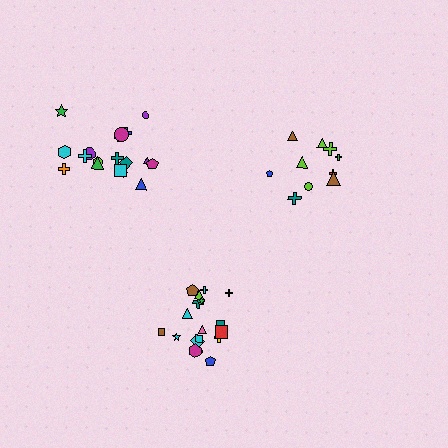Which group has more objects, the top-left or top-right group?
The top-left group.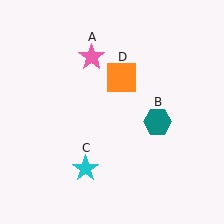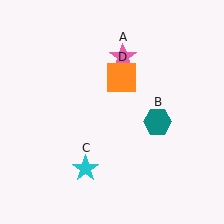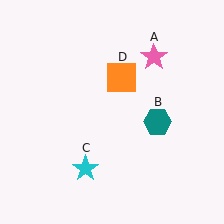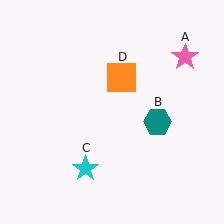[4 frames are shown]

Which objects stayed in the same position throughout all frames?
Teal hexagon (object B) and cyan star (object C) and orange square (object D) remained stationary.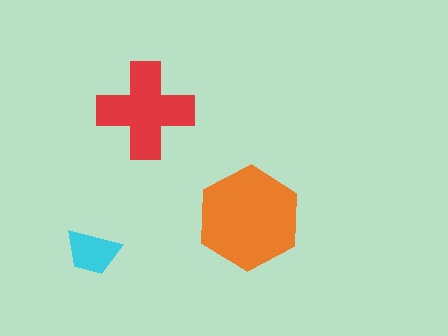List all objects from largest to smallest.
The orange hexagon, the red cross, the cyan trapezoid.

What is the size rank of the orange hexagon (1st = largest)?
1st.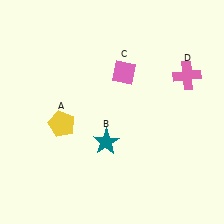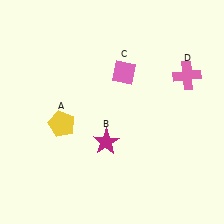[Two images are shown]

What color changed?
The star (B) changed from teal in Image 1 to magenta in Image 2.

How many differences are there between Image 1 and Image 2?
There is 1 difference between the two images.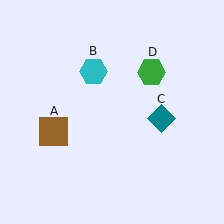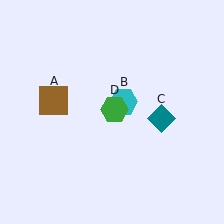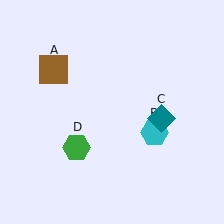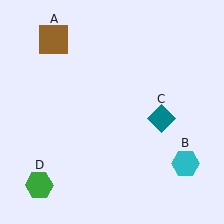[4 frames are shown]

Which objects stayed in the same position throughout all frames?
Teal diamond (object C) remained stationary.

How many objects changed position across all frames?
3 objects changed position: brown square (object A), cyan hexagon (object B), green hexagon (object D).